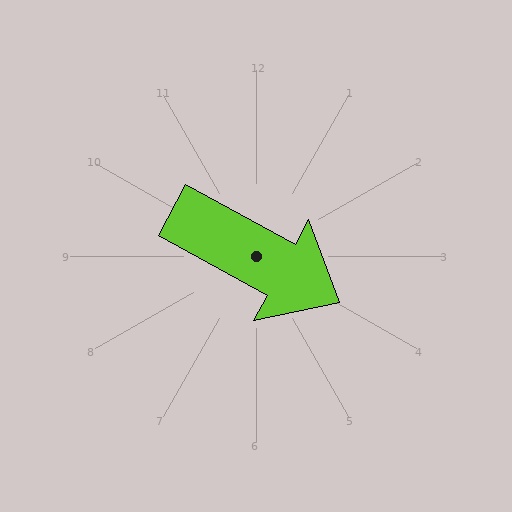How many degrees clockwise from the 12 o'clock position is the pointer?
Approximately 119 degrees.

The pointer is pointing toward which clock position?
Roughly 4 o'clock.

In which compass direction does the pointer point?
Southeast.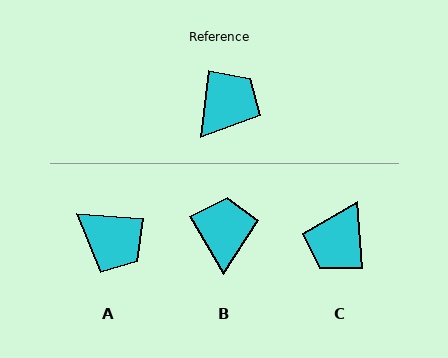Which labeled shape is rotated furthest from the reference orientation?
C, about 169 degrees away.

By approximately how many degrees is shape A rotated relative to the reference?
Approximately 88 degrees clockwise.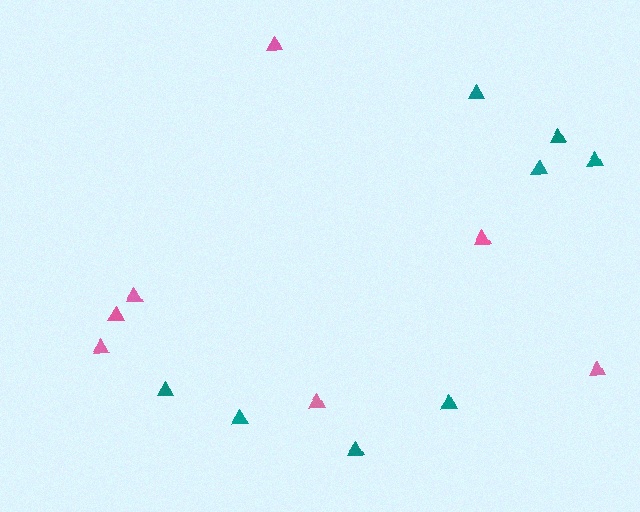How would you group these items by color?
There are 2 groups: one group of teal triangles (8) and one group of pink triangles (7).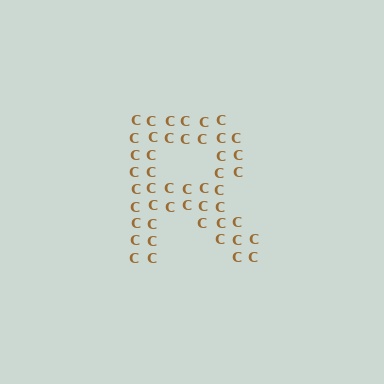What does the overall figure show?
The overall figure shows the letter R.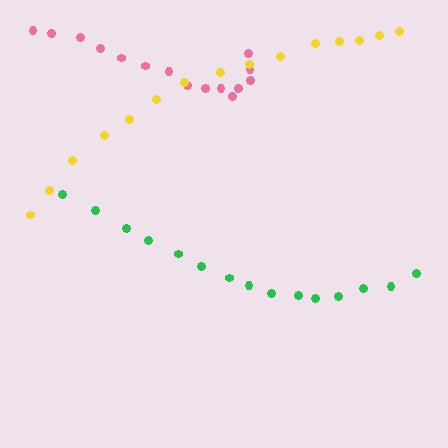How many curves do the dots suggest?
There are 3 distinct paths.